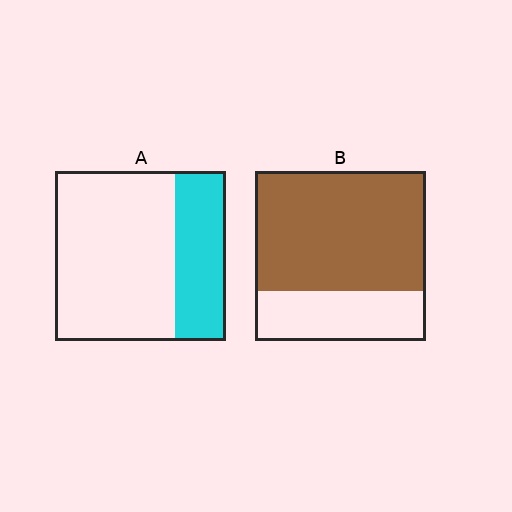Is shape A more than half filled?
No.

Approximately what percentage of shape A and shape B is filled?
A is approximately 30% and B is approximately 70%.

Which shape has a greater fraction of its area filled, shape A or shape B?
Shape B.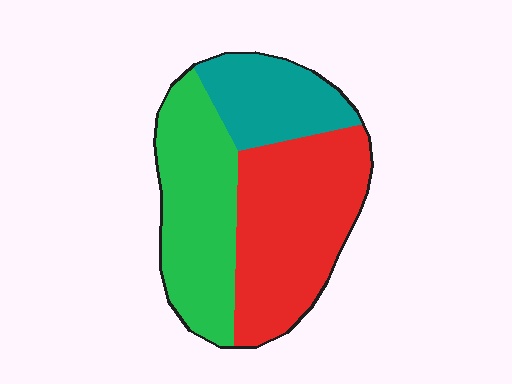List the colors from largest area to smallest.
From largest to smallest: red, green, teal.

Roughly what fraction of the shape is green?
Green takes up about three eighths (3/8) of the shape.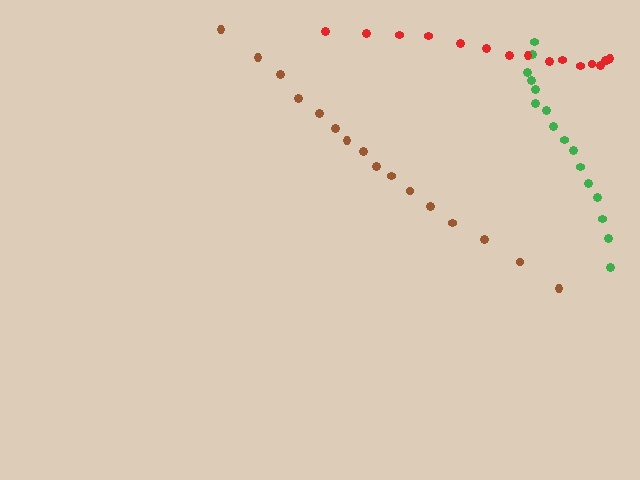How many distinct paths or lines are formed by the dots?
There are 3 distinct paths.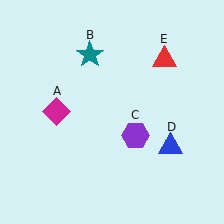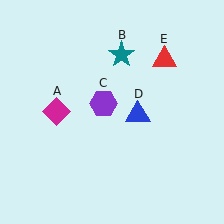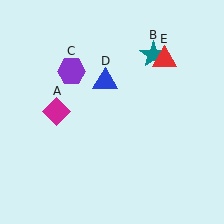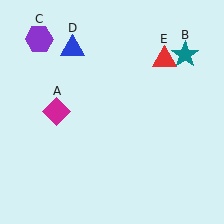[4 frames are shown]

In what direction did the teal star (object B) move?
The teal star (object B) moved right.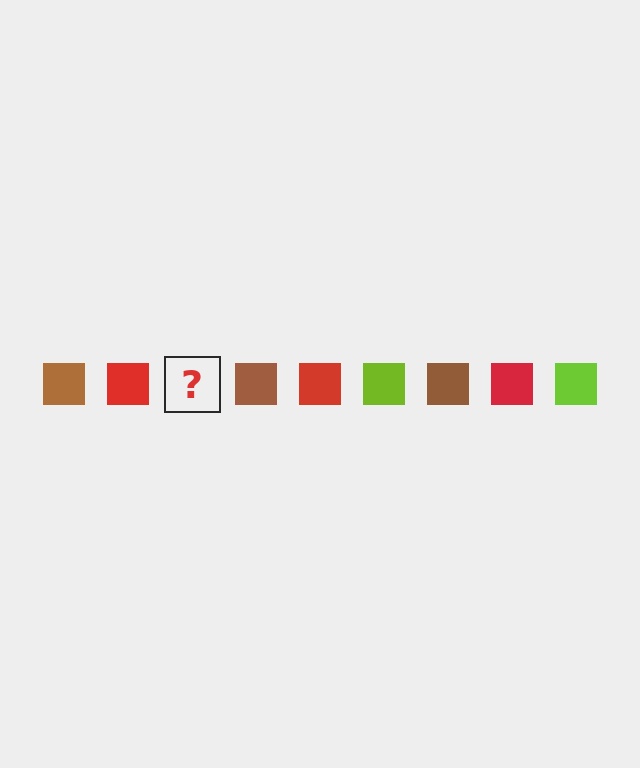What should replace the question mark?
The question mark should be replaced with a lime square.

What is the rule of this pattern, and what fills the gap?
The rule is that the pattern cycles through brown, red, lime squares. The gap should be filled with a lime square.